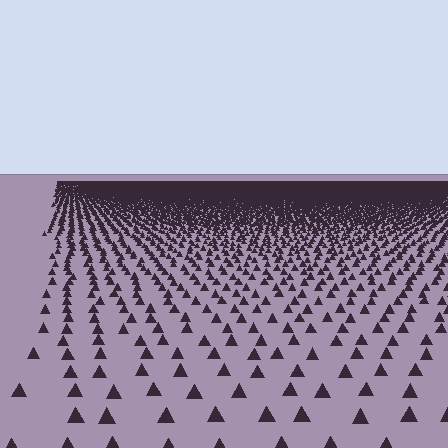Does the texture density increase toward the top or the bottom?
Density increases toward the top.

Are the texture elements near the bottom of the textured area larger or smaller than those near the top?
Larger. Near the bottom, elements are closer to the viewer and appear at a bigger on-screen size.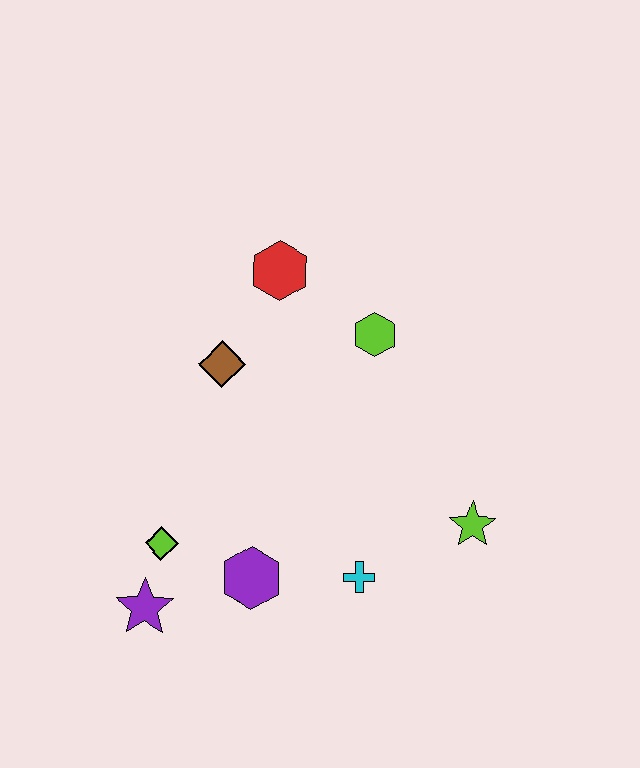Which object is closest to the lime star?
The cyan cross is closest to the lime star.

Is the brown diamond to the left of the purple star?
No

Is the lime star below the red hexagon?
Yes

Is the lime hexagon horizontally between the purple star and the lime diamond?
No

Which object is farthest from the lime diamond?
The lime star is farthest from the lime diamond.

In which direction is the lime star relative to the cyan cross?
The lime star is to the right of the cyan cross.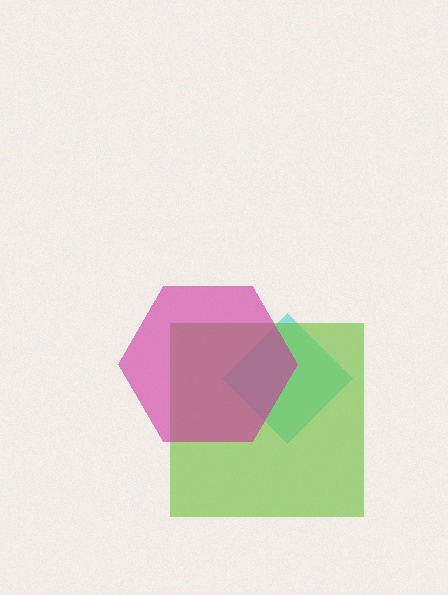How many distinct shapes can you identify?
There are 3 distinct shapes: a cyan diamond, a lime square, a magenta hexagon.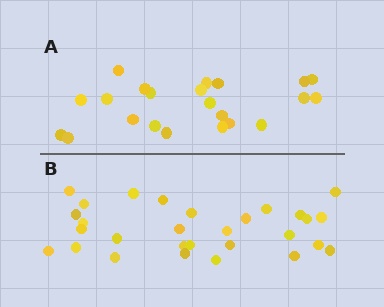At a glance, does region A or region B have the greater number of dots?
Region B (the bottom region) has more dots.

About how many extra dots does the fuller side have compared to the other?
Region B has roughly 8 or so more dots than region A.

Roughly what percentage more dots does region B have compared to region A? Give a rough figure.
About 30% more.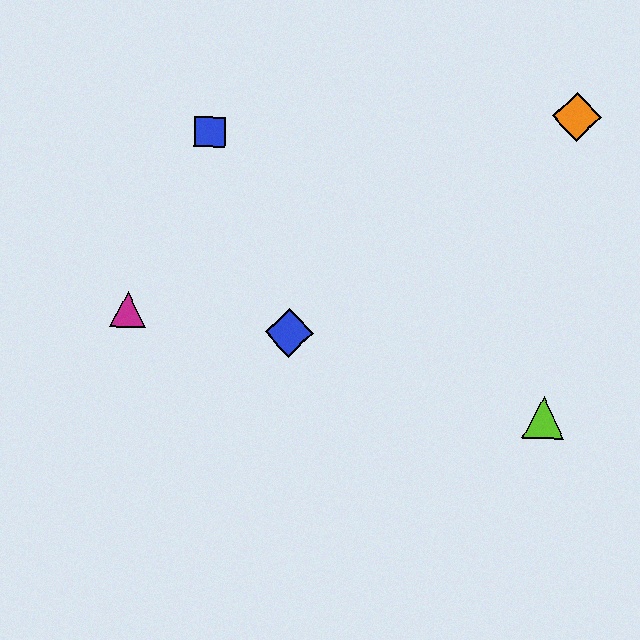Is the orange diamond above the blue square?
Yes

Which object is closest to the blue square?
The magenta triangle is closest to the blue square.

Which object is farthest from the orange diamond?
The magenta triangle is farthest from the orange diamond.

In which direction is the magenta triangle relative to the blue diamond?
The magenta triangle is to the left of the blue diamond.